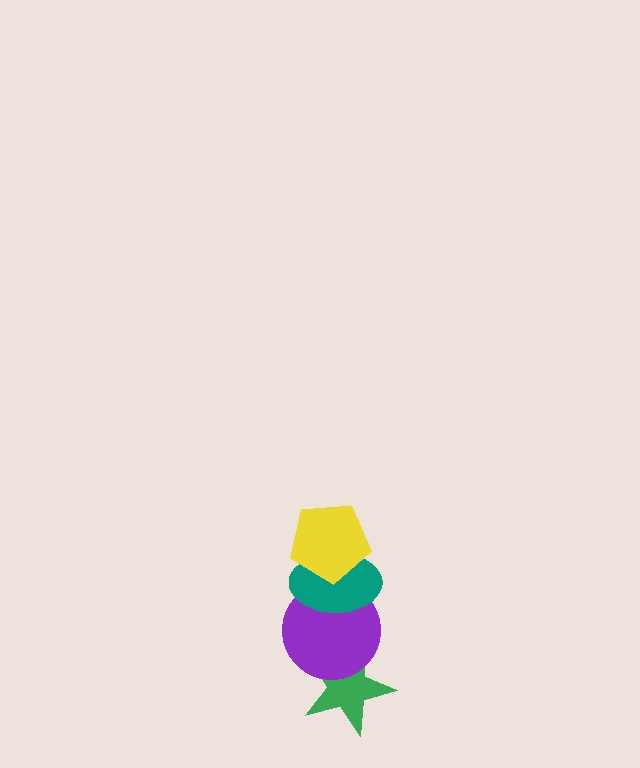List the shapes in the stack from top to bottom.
From top to bottom: the yellow pentagon, the teal ellipse, the purple circle, the green star.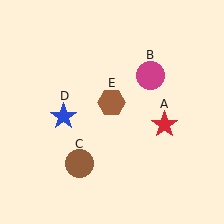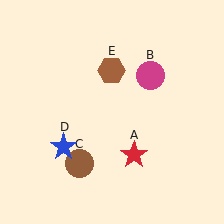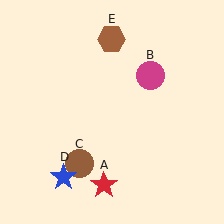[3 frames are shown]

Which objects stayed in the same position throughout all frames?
Magenta circle (object B) and brown circle (object C) remained stationary.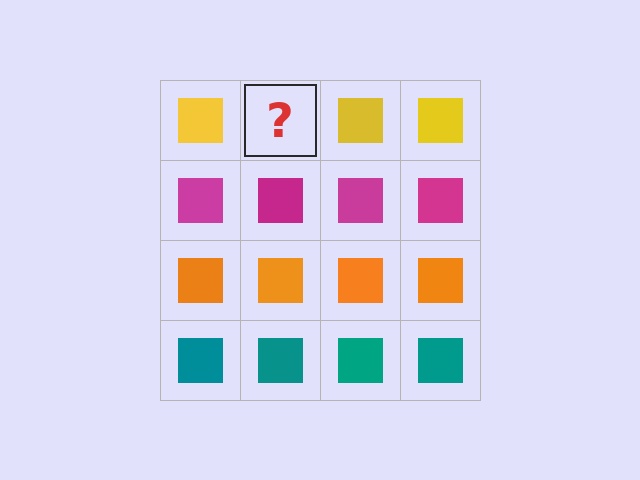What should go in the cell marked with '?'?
The missing cell should contain a yellow square.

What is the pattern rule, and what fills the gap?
The rule is that each row has a consistent color. The gap should be filled with a yellow square.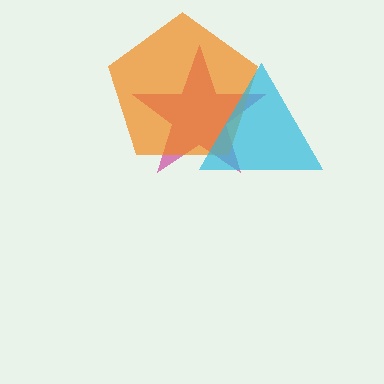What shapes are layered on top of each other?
The layered shapes are: a magenta star, an orange pentagon, a cyan triangle.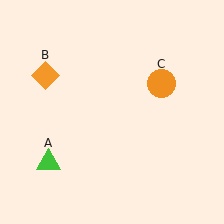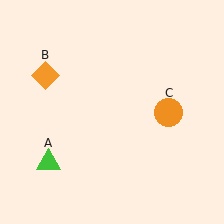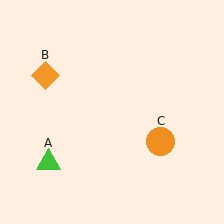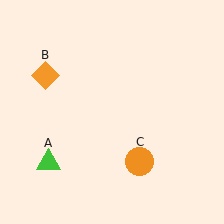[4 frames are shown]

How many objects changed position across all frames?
1 object changed position: orange circle (object C).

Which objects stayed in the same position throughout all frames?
Green triangle (object A) and orange diamond (object B) remained stationary.